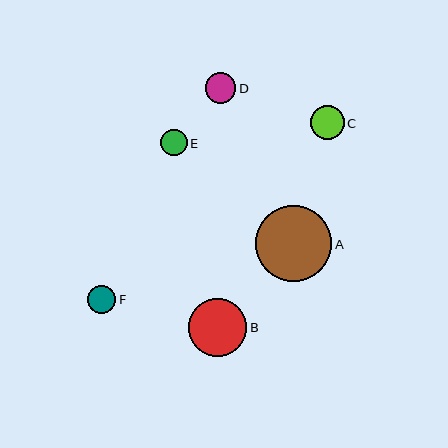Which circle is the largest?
Circle A is the largest with a size of approximately 76 pixels.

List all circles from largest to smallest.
From largest to smallest: A, B, C, D, F, E.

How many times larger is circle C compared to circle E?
Circle C is approximately 1.2 times the size of circle E.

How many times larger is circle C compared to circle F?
Circle C is approximately 1.2 times the size of circle F.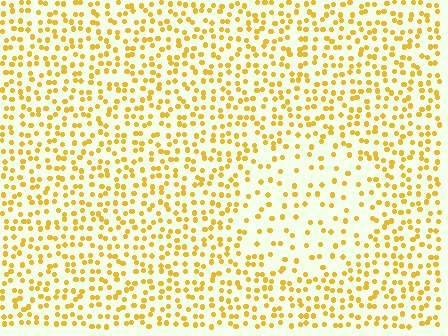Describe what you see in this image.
The image contains small yellow elements arranged at two different densities. A circle-shaped region is visible where the elements are less densely packed than the surrounding area.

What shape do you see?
I see a circle.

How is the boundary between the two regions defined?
The boundary is defined by a change in element density (approximately 2.1x ratio). All elements are the same color, size, and shape.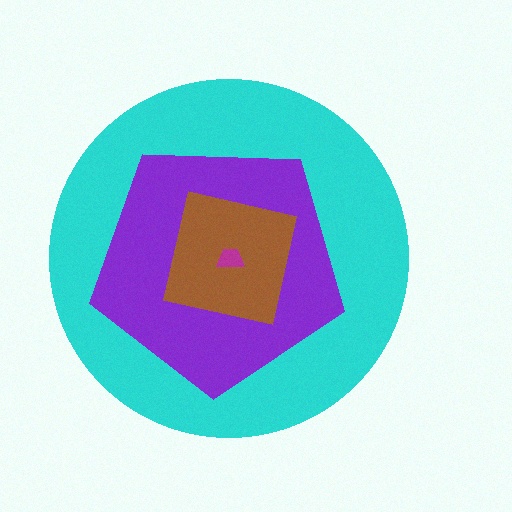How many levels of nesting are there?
4.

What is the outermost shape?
The cyan circle.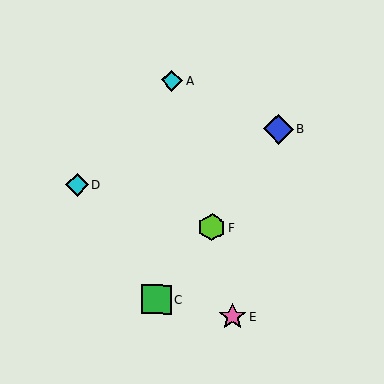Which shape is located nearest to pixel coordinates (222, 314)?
The pink star (labeled E) at (232, 316) is nearest to that location.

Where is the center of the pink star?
The center of the pink star is at (232, 316).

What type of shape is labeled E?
Shape E is a pink star.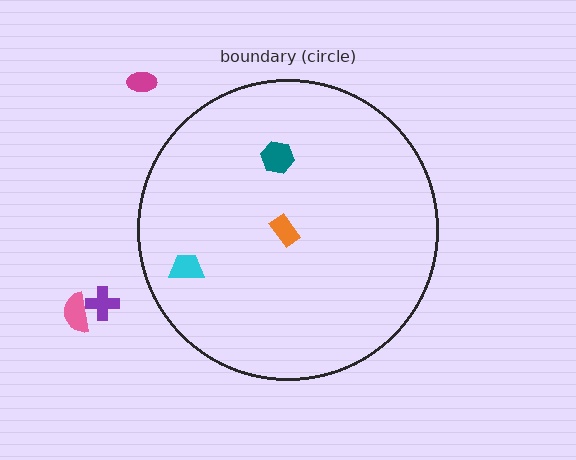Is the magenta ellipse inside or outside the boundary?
Outside.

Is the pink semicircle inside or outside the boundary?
Outside.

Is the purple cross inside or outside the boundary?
Outside.